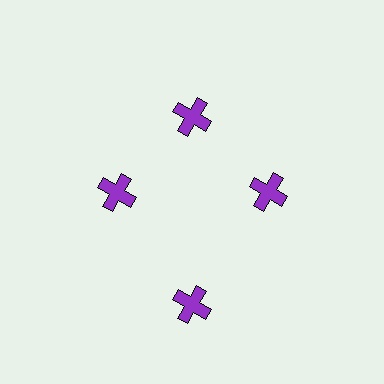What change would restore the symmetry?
The symmetry would be restored by moving it inward, back onto the ring so that all 4 crosses sit at equal angles and equal distance from the center.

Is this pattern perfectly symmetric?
No. The 4 purple crosses are arranged in a ring, but one element near the 6 o'clock position is pushed outward from the center, breaking the 4-fold rotational symmetry.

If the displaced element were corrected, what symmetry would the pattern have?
It would have 4-fold rotational symmetry — the pattern would map onto itself every 90 degrees.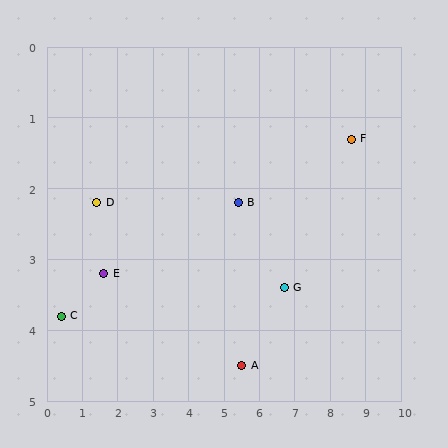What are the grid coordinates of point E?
Point E is at approximately (1.6, 3.2).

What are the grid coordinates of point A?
Point A is at approximately (5.5, 4.5).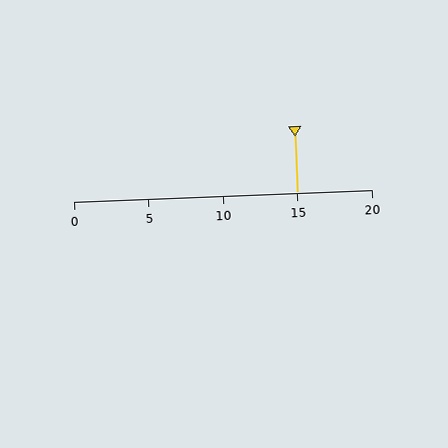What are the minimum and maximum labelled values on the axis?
The axis runs from 0 to 20.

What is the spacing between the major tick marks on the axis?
The major ticks are spaced 5 apart.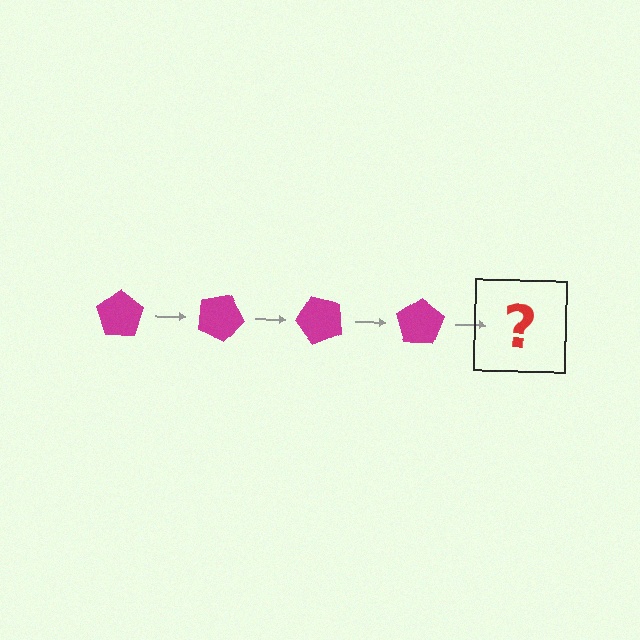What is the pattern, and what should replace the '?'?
The pattern is that the pentagon rotates 25 degrees each step. The '?' should be a magenta pentagon rotated 100 degrees.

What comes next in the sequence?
The next element should be a magenta pentagon rotated 100 degrees.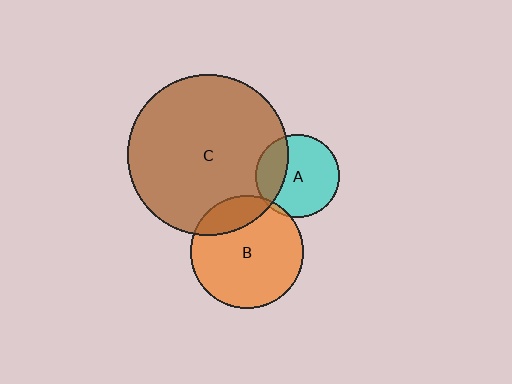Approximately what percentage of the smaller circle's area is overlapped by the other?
Approximately 5%.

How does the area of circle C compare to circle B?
Approximately 2.0 times.